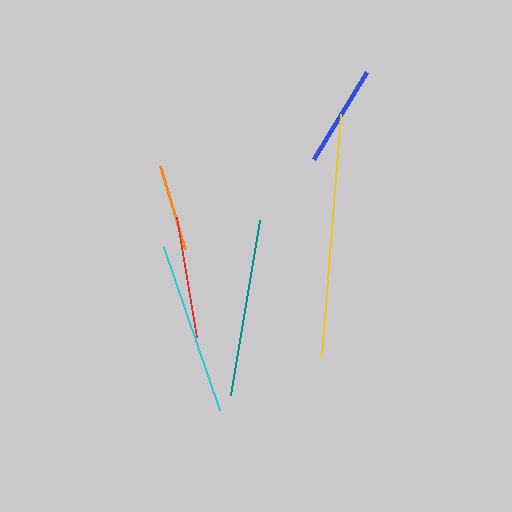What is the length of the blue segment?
The blue segment is approximately 102 pixels long.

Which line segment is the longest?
The yellow line is the longest at approximately 242 pixels.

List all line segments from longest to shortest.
From longest to shortest: yellow, teal, cyan, red, blue, orange.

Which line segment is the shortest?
The orange line is the shortest at approximately 87 pixels.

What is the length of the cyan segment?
The cyan segment is approximately 172 pixels long.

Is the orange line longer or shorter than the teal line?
The teal line is longer than the orange line.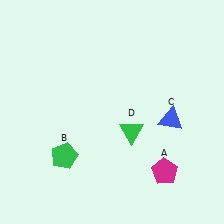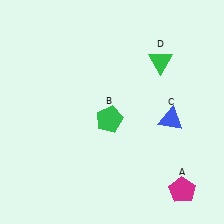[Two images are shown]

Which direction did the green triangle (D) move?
The green triangle (D) moved up.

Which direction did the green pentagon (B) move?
The green pentagon (B) moved right.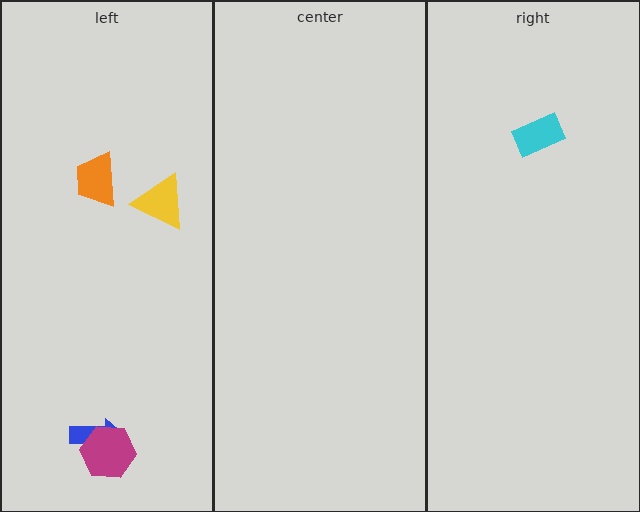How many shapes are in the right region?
1.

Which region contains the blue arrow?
The left region.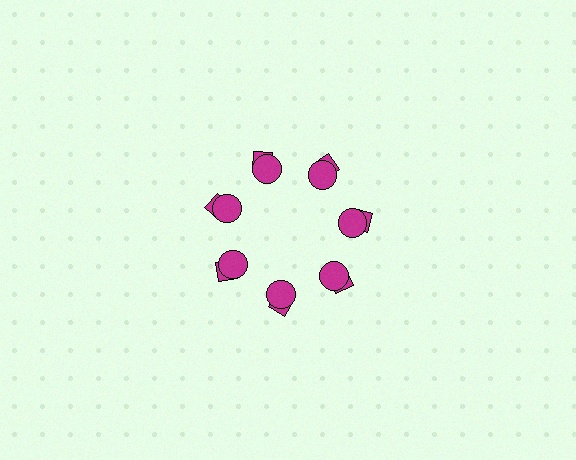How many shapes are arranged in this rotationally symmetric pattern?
There are 14 shapes, arranged in 7 groups of 2.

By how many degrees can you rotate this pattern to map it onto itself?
The pattern maps onto itself every 51 degrees of rotation.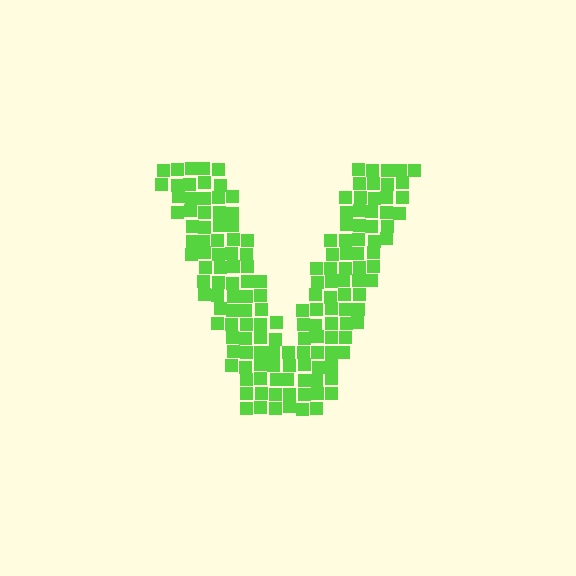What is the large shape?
The large shape is the letter V.